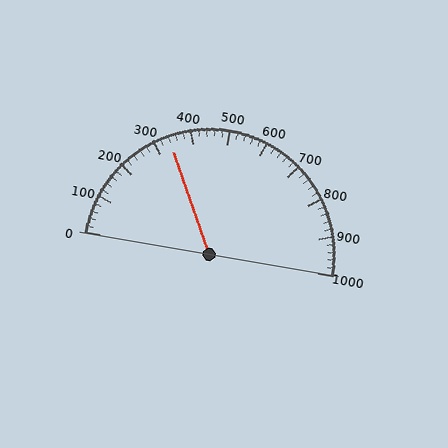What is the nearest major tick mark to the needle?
The nearest major tick mark is 300.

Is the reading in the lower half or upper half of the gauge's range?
The reading is in the lower half of the range (0 to 1000).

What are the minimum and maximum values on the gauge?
The gauge ranges from 0 to 1000.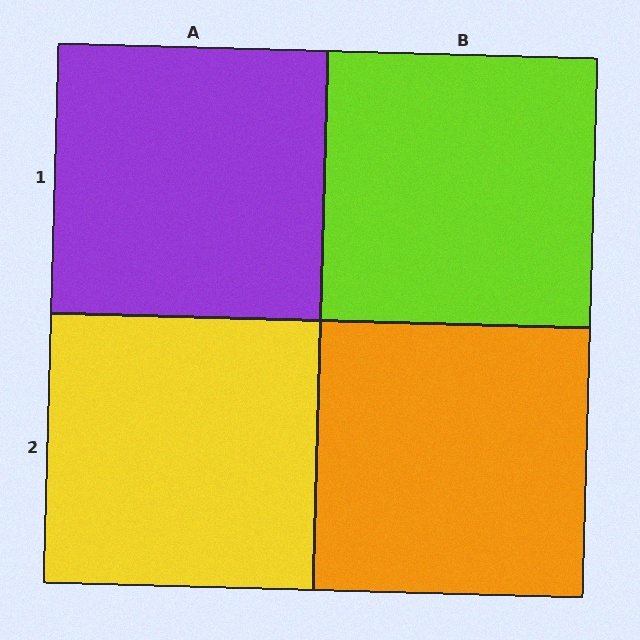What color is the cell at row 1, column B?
Lime.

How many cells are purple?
1 cell is purple.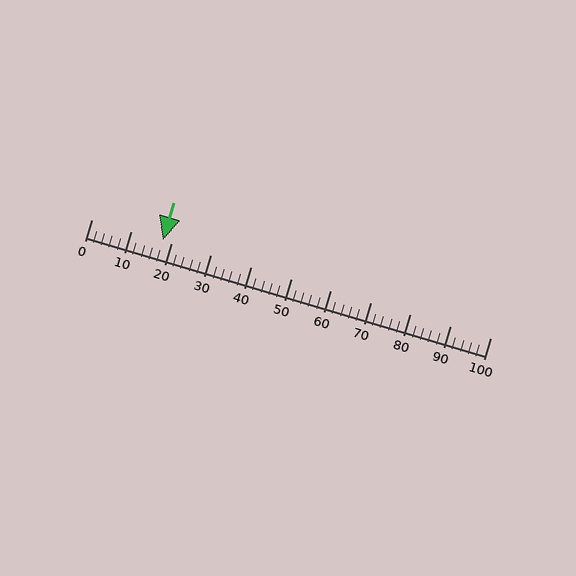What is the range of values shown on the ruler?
The ruler shows values from 0 to 100.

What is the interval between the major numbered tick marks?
The major tick marks are spaced 10 units apart.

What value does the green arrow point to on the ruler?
The green arrow points to approximately 18.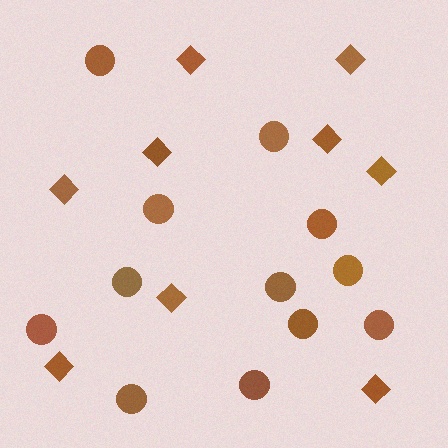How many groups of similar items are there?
There are 2 groups: one group of diamonds (9) and one group of circles (12).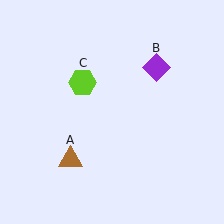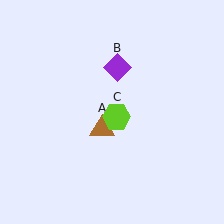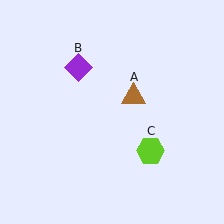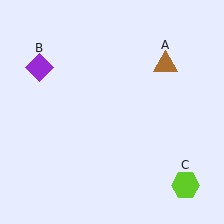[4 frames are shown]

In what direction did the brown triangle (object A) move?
The brown triangle (object A) moved up and to the right.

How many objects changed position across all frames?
3 objects changed position: brown triangle (object A), purple diamond (object B), lime hexagon (object C).